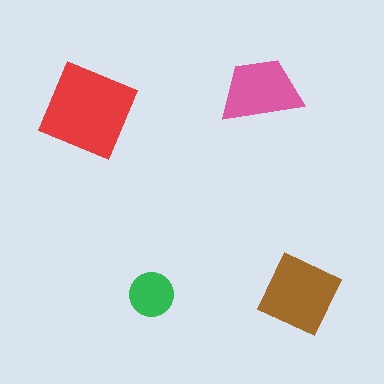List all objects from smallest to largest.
The green circle, the pink trapezoid, the brown diamond, the red square.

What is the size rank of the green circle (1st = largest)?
4th.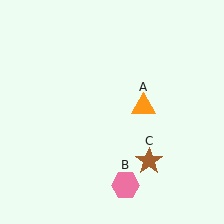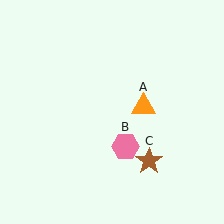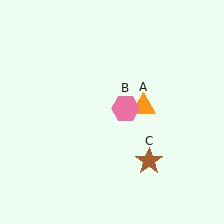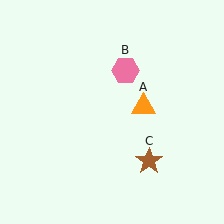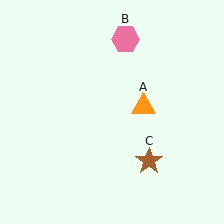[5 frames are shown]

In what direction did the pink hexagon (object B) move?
The pink hexagon (object B) moved up.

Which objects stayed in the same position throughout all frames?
Orange triangle (object A) and brown star (object C) remained stationary.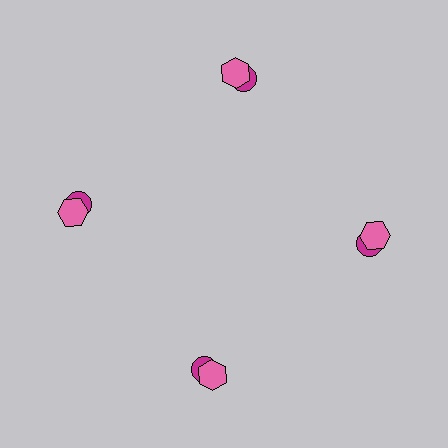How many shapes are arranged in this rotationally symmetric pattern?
There are 8 shapes, arranged in 4 groups of 2.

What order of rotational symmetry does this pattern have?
This pattern has 4-fold rotational symmetry.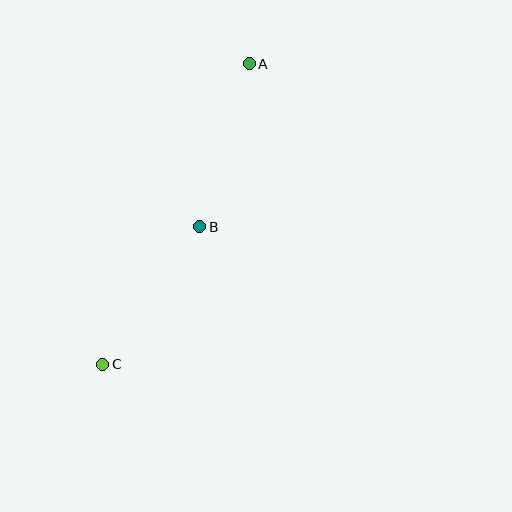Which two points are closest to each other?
Points B and C are closest to each other.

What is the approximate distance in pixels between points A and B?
The distance between A and B is approximately 170 pixels.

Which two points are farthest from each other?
Points A and C are farthest from each other.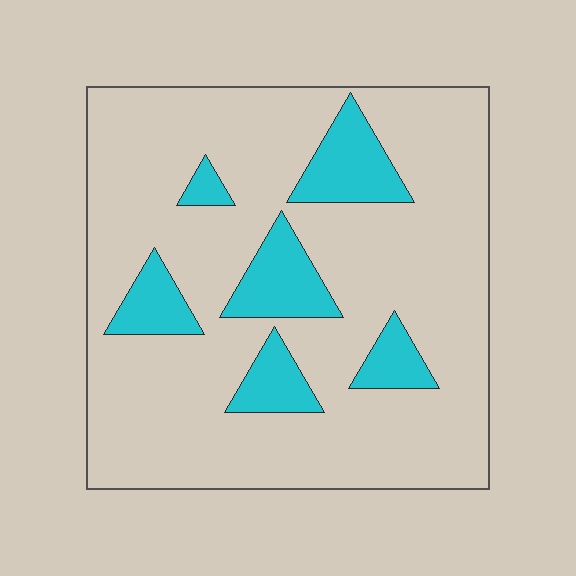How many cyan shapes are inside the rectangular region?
6.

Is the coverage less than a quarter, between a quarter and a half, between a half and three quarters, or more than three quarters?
Less than a quarter.